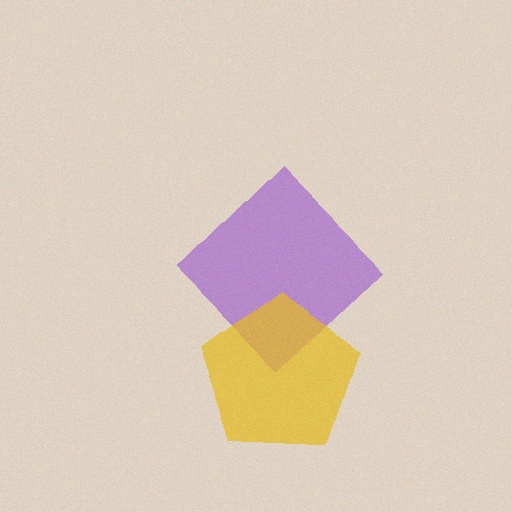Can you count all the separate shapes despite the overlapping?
Yes, there are 2 separate shapes.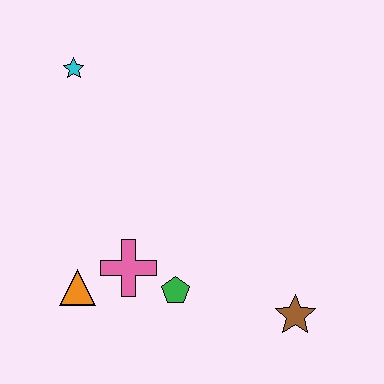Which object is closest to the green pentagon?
The pink cross is closest to the green pentagon.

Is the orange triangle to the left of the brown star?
Yes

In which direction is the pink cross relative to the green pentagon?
The pink cross is to the left of the green pentagon.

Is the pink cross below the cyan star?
Yes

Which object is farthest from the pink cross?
The cyan star is farthest from the pink cross.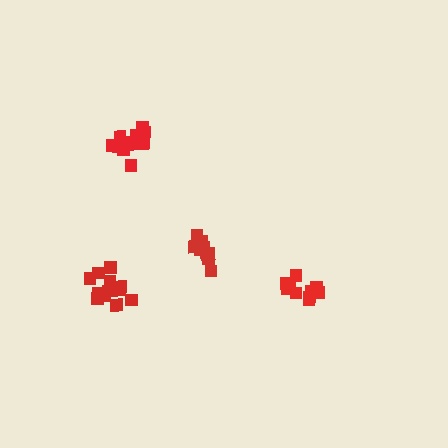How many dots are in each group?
Group 1: 13 dots, Group 2: 15 dots, Group 3: 10 dots, Group 4: 10 dots (48 total).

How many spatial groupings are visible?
There are 4 spatial groupings.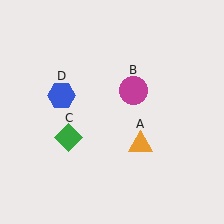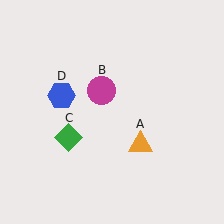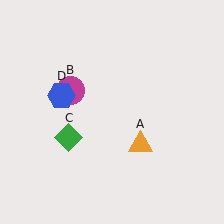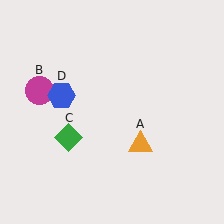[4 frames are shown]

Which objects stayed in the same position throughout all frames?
Orange triangle (object A) and green diamond (object C) and blue hexagon (object D) remained stationary.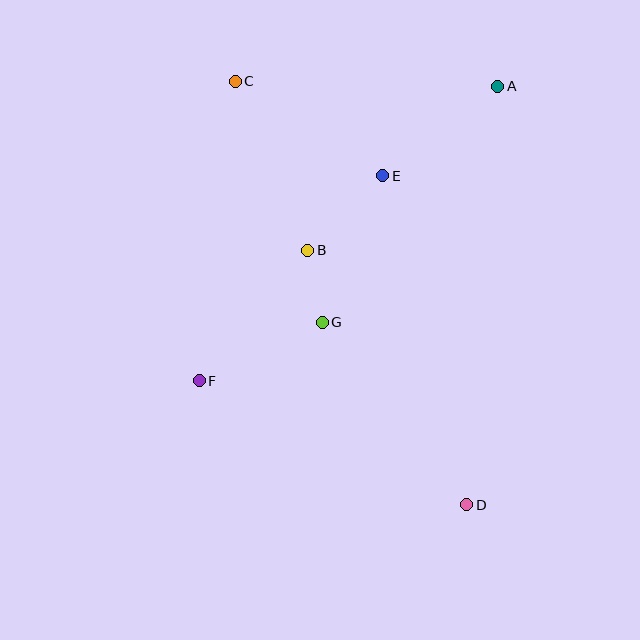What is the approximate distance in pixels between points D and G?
The distance between D and G is approximately 232 pixels.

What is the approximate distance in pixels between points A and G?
The distance between A and G is approximately 294 pixels.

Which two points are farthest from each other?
Points C and D are farthest from each other.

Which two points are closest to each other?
Points B and G are closest to each other.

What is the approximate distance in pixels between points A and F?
The distance between A and F is approximately 419 pixels.